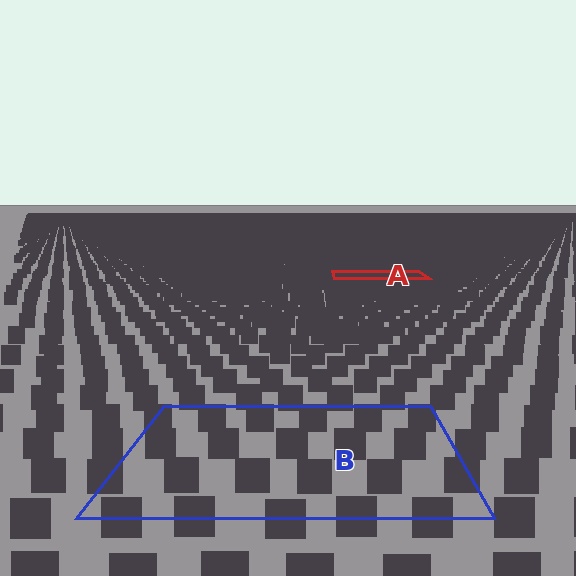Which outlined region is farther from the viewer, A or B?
Region A is farther from the viewer — the texture elements inside it appear smaller and more densely packed.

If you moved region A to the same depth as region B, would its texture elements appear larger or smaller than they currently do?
They would appear larger. At a closer depth, the same texture elements are projected at a bigger on-screen size.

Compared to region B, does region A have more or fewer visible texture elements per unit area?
Region A has more texture elements per unit area — they are packed more densely because it is farther away.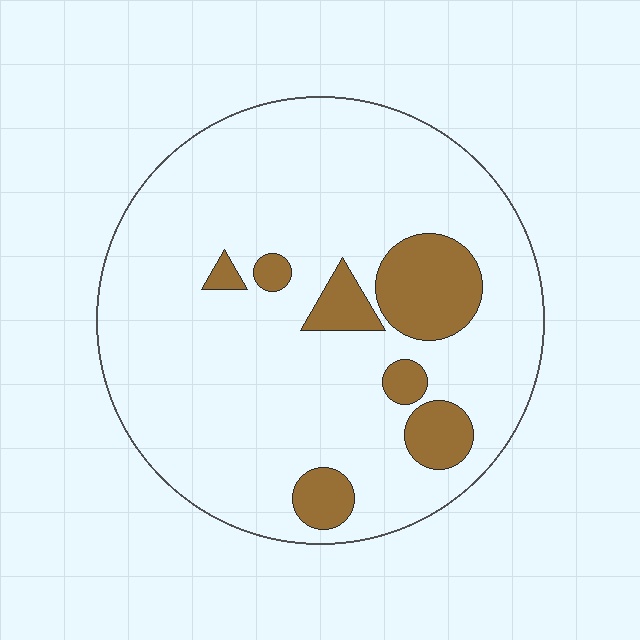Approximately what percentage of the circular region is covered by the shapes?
Approximately 15%.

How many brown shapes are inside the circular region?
7.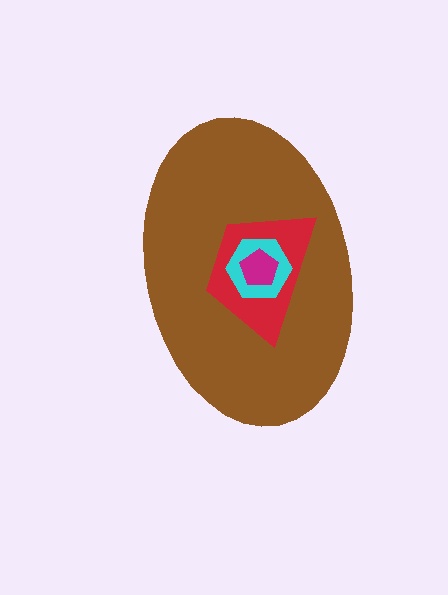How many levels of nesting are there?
4.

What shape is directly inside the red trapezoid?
The cyan hexagon.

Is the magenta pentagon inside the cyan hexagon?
Yes.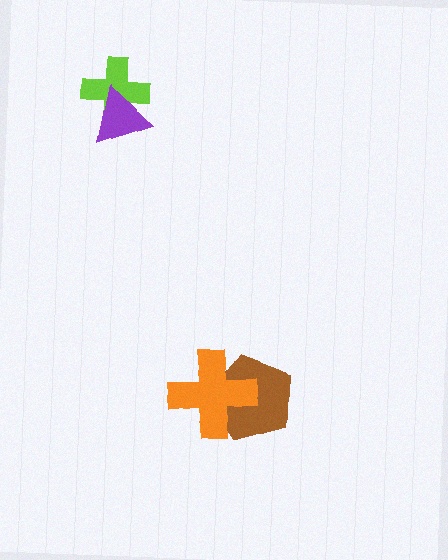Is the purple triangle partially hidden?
No, no other shape covers it.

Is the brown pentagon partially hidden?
Yes, it is partially covered by another shape.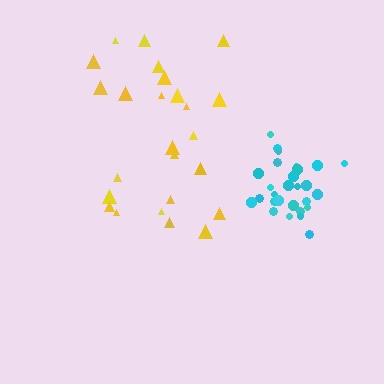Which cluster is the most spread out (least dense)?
Yellow.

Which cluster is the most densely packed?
Cyan.